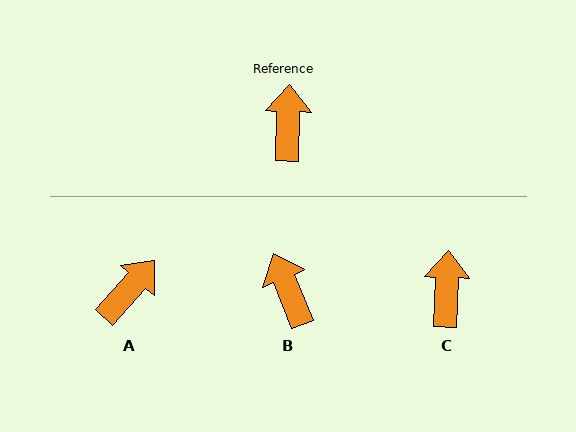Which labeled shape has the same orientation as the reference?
C.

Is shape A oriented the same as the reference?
No, it is off by about 40 degrees.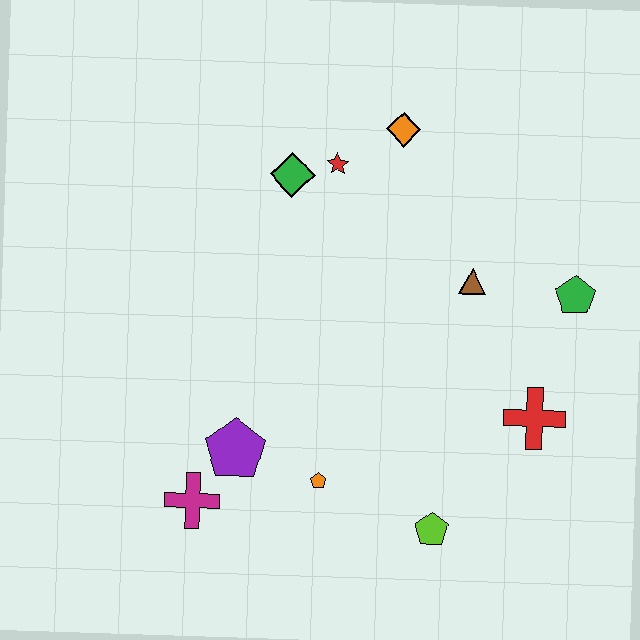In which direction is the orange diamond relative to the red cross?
The orange diamond is above the red cross.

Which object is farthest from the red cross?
The magenta cross is farthest from the red cross.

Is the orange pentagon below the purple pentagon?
Yes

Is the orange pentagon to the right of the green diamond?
Yes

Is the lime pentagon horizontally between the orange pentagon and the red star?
No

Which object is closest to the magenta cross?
The purple pentagon is closest to the magenta cross.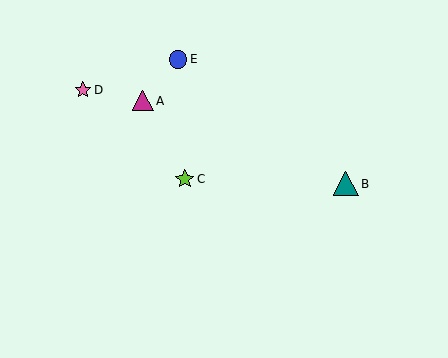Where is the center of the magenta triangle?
The center of the magenta triangle is at (143, 101).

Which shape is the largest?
The teal triangle (labeled B) is the largest.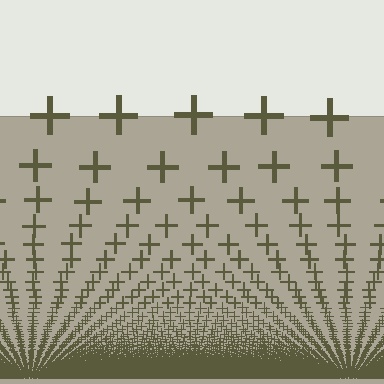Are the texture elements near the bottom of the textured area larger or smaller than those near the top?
Smaller. The gradient is inverted — elements near the bottom are smaller and denser.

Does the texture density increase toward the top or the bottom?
Density increases toward the bottom.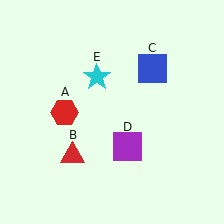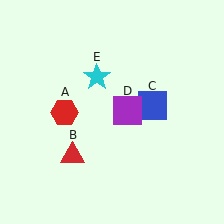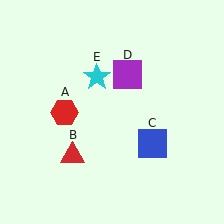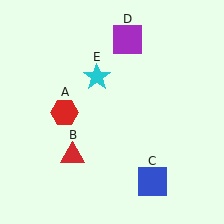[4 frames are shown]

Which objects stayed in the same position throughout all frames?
Red hexagon (object A) and red triangle (object B) and cyan star (object E) remained stationary.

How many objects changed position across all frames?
2 objects changed position: blue square (object C), purple square (object D).